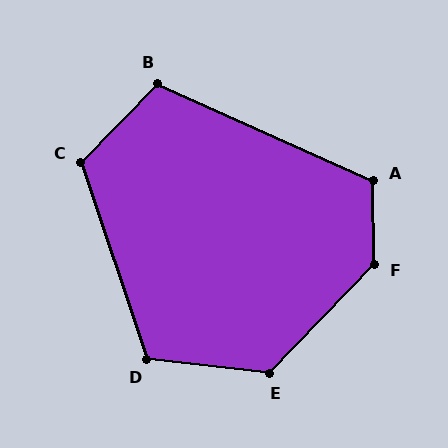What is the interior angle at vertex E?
Approximately 128 degrees (obtuse).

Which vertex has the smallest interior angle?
B, at approximately 110 degrees.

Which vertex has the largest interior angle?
F, at approximately 135 degrees.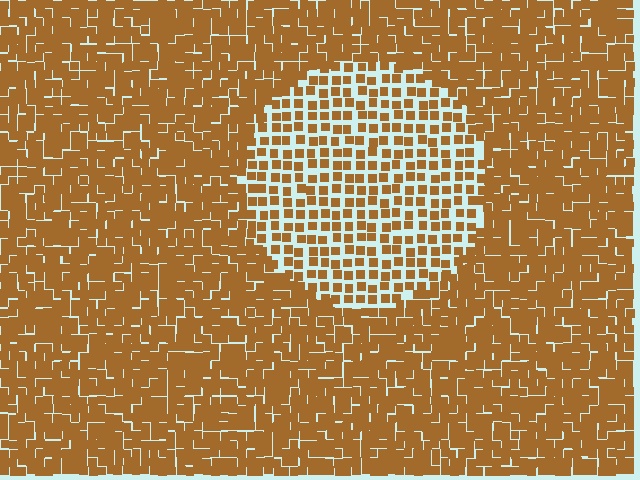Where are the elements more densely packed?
The elements are more densely packed outside the circle boundary.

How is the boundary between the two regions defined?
The boundary is defined by a change in element density (approximately 1.9x ratio). All elements are the same color, size, and shape.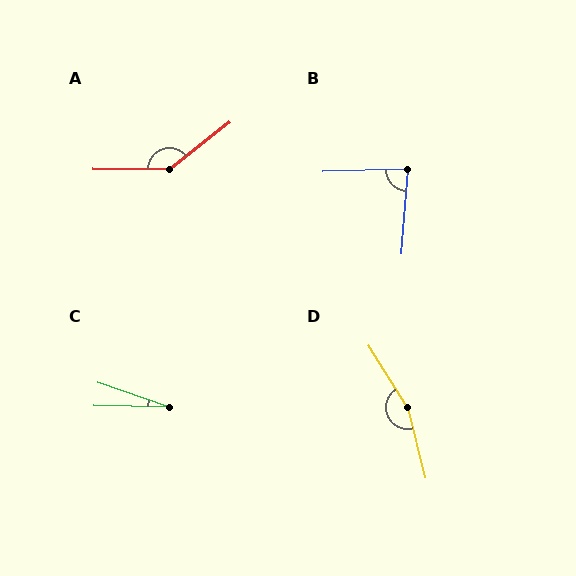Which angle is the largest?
D, at approximately 161 degrees.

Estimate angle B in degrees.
Approximately 84 degrees.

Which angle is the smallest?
C, at approximately 18 degrees.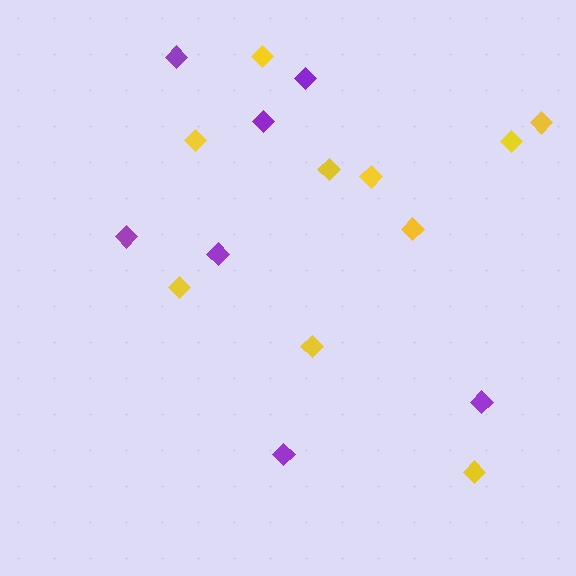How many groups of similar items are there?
There are 2 groups: one group of purple diamonds (7) and one group of yellow diamonds (10).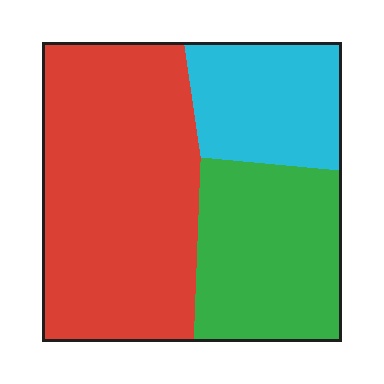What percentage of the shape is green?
Green covers around 30% of the shape.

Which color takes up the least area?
Cyan, at roughly 20%.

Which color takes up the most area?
Red, at roughly 50%.